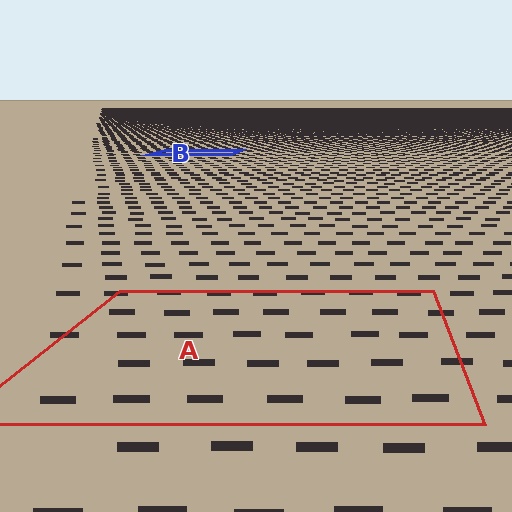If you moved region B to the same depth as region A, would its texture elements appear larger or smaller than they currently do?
They would appear larger. At a closer depth, the same texture elements are projected at a bigger on-screen size.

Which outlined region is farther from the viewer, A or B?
Region B is farther from the viewer — the texture elements inside it appear smaller and more densely packed.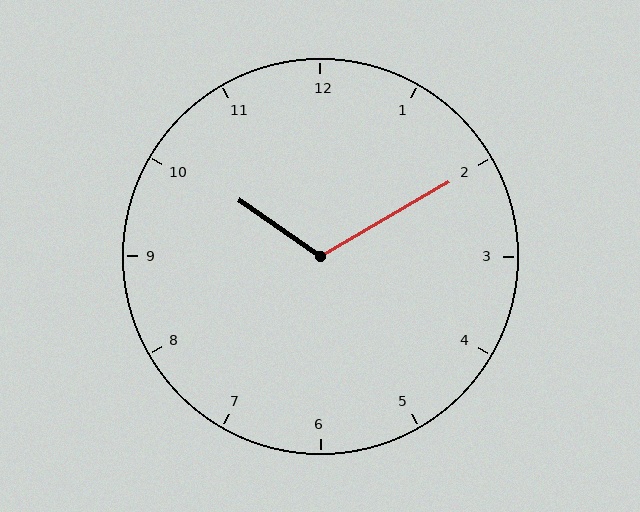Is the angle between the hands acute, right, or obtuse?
It is obtuse.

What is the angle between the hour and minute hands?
Approximately 115 degrees.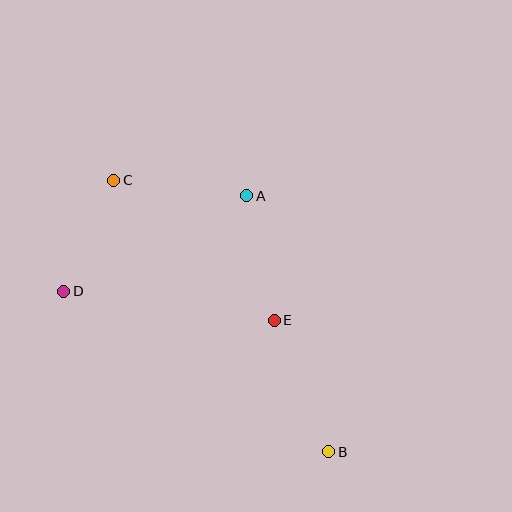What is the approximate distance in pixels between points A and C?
The distance between A and C is approximately 134 pixels.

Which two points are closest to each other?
Points C and D are closest to each other.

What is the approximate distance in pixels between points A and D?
The distance between A and D is approximately 206 pixels.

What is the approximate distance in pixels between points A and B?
The distance between A and B is approximately 269 pixels.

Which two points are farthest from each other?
Points B and C are farthest from each other.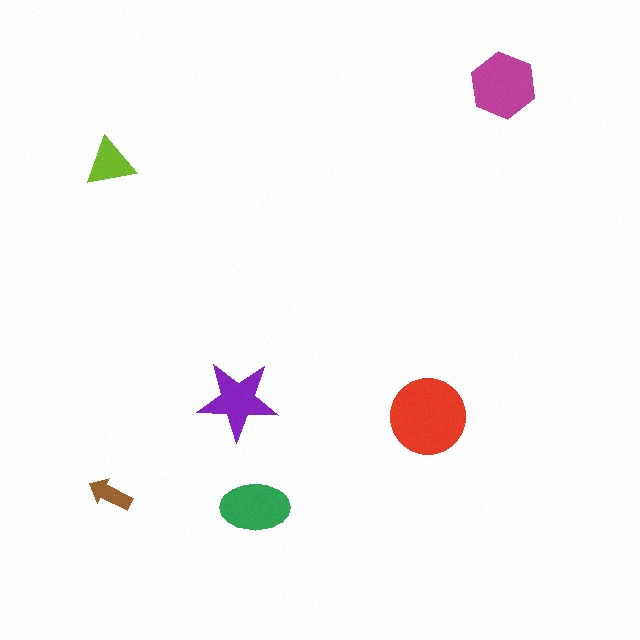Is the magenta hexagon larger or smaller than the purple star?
Larger.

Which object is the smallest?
The brown arrow.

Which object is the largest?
The red circle.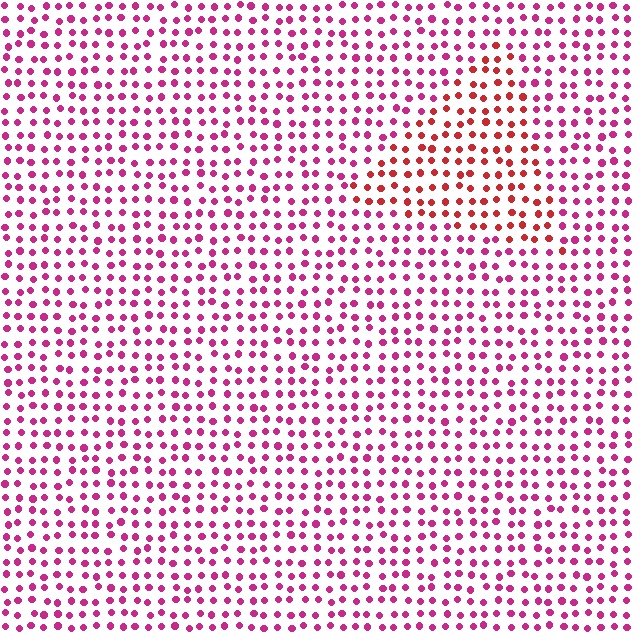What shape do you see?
I see a triangle.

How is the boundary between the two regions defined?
The boundary is defined purely by a slight shift in hue (about 34 degrees). Spacing, size, and orientation are identical on both sides.